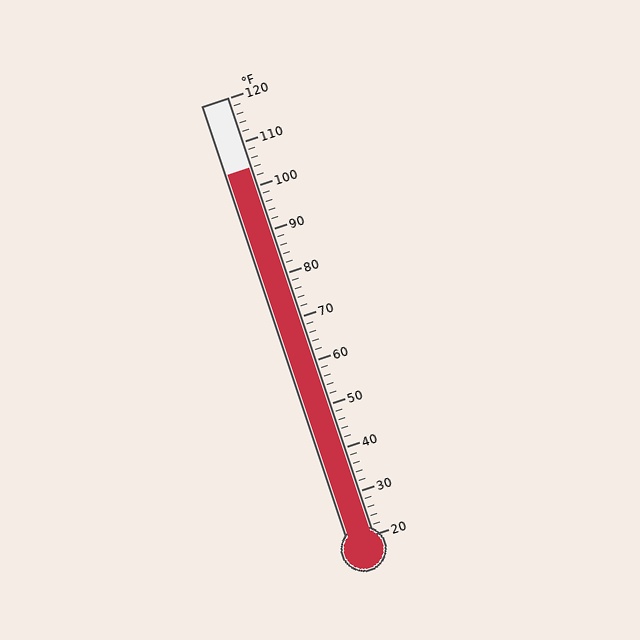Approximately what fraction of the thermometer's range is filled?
The thermometer is filled to approximately 85% of its range.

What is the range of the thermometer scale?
The thermometer scale ranges from 20°F to 120°F.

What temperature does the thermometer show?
The thermometer shows approximately 104°F.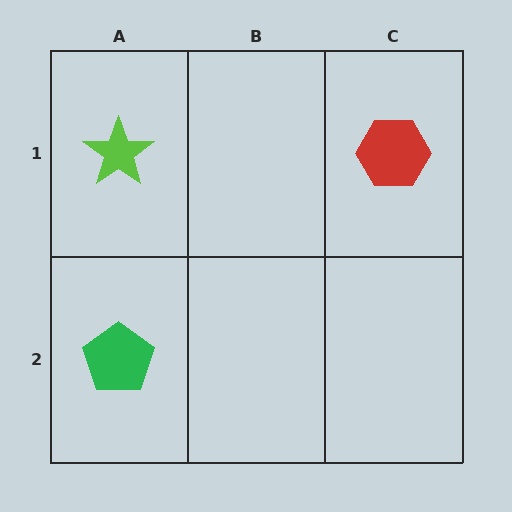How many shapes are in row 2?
1 shape.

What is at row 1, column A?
A lime star.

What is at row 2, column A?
A green pentagon.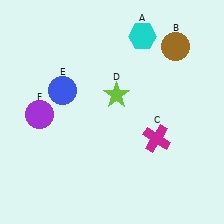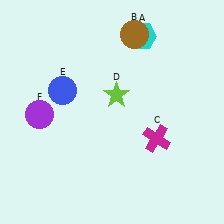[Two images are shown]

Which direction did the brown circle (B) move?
The brown circle (B) moved left.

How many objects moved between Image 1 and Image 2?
1 object moved between the two images.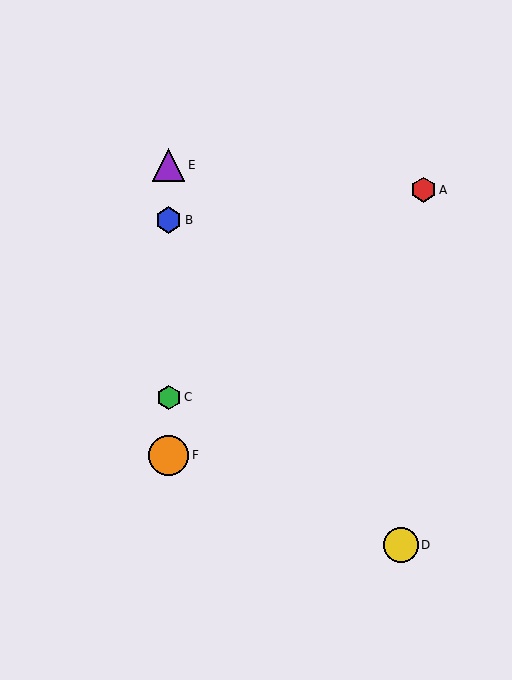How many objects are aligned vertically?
4 objects (B, C, E, F) are aligned vertically.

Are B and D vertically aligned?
No, B is at x≈169 and D is at x≈401.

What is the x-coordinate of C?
Object C is at x≈169.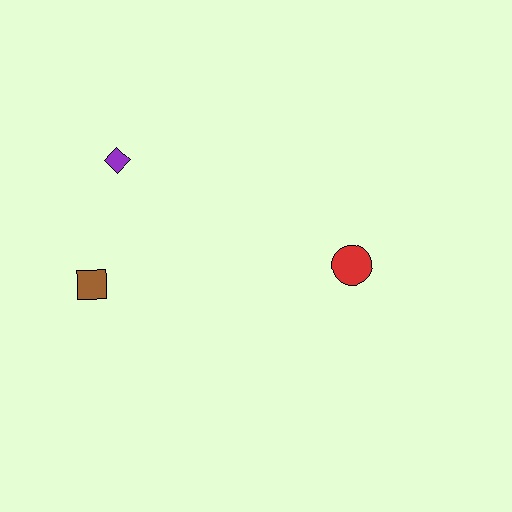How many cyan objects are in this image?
There are no cyan objects.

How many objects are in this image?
There are 3 objects.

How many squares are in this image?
There is 1 square.